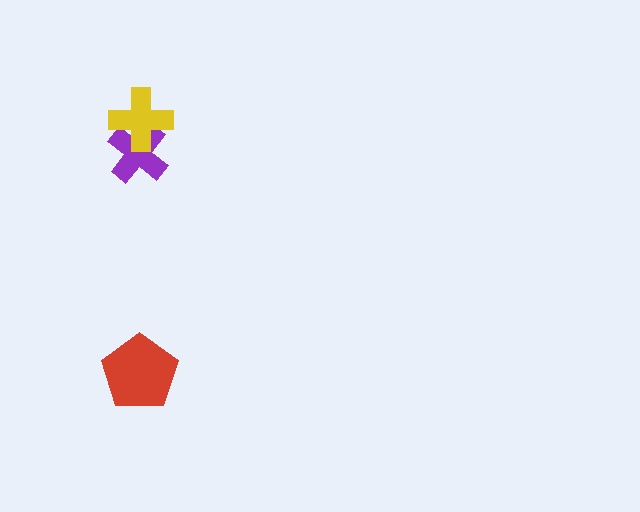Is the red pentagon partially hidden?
No, no other shape covers it.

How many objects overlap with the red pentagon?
0 objects overlap with the red pentagon.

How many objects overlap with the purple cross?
1 object overlaps with the purple cross.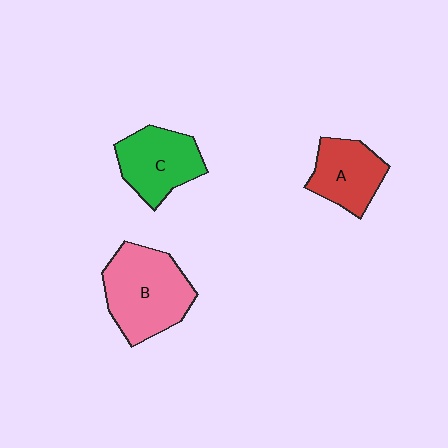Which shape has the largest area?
Shape B (pink).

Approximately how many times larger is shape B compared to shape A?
Approximately 1.5 times.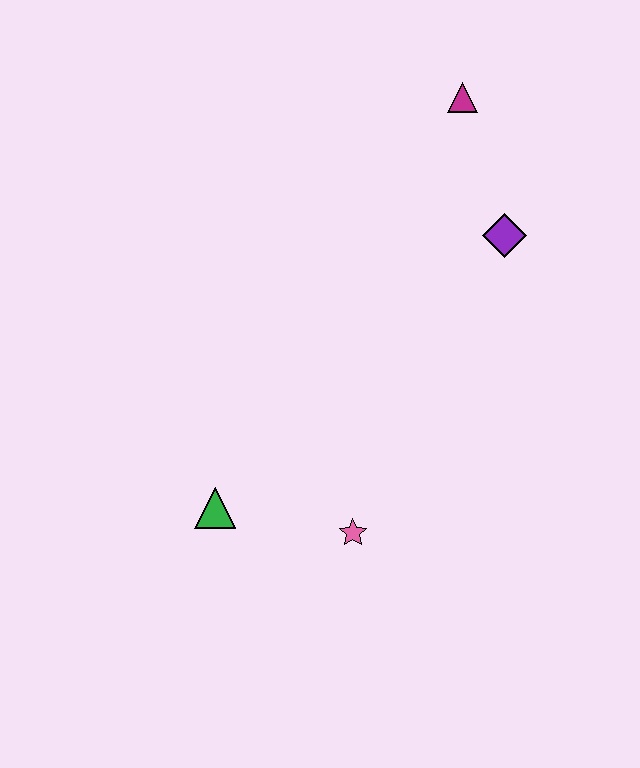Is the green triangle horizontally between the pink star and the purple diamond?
No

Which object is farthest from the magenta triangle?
The green triangle is farthest from the magenta triangle.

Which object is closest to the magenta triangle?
The purple diamond is closest to the magenta triangle.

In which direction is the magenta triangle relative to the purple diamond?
The magenta triangle is above the purple diamond.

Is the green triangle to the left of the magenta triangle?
Yes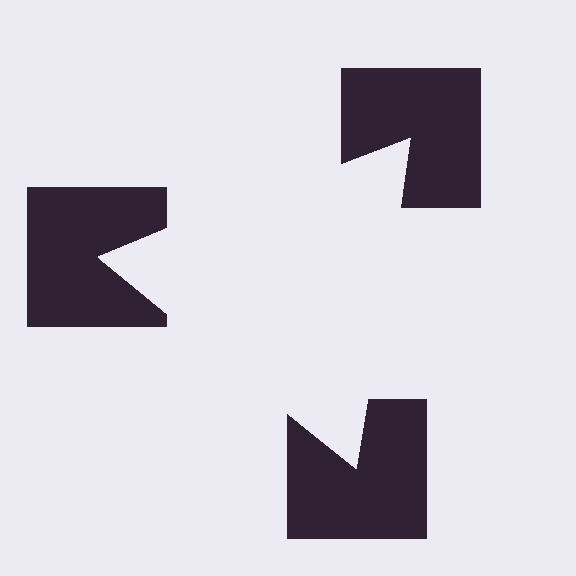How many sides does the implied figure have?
3 sides.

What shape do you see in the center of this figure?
An illusory triangle — its edges are inferred from the aligned wedge cuts in the notched squares, not physically drawn.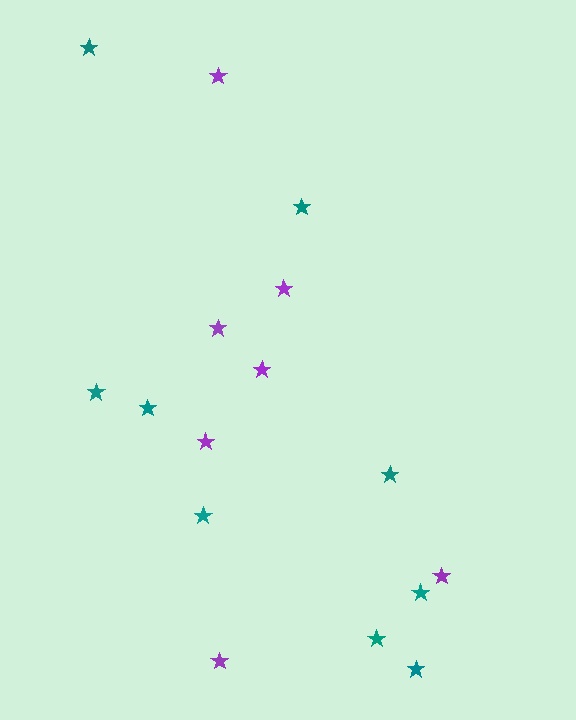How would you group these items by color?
There are 2 groups: one group of purple stars (7) and one group of teal stars (9).